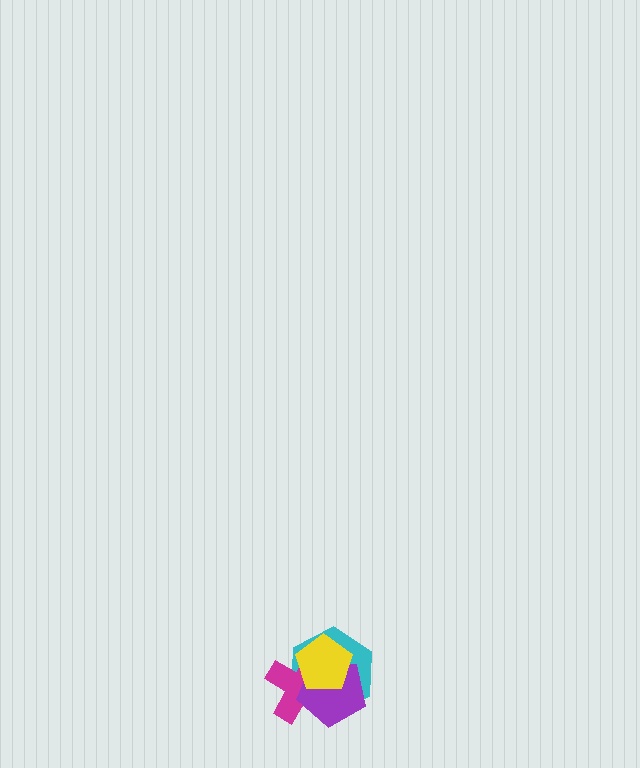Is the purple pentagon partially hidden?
Yes, it is partially covered by another shape.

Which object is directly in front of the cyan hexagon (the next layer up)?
The magenta cross is directly in front of the cyan hexagon.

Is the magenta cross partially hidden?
Yes, it is partially covered by another shape.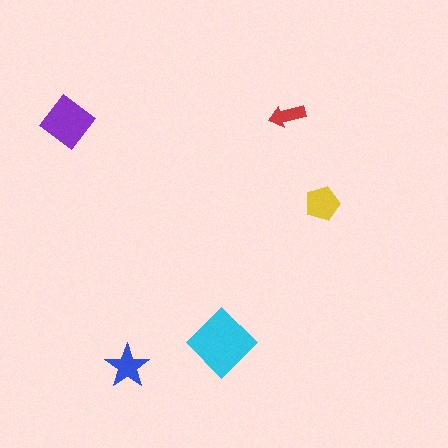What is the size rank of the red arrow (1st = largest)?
5th.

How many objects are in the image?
There are 5 objects in the image.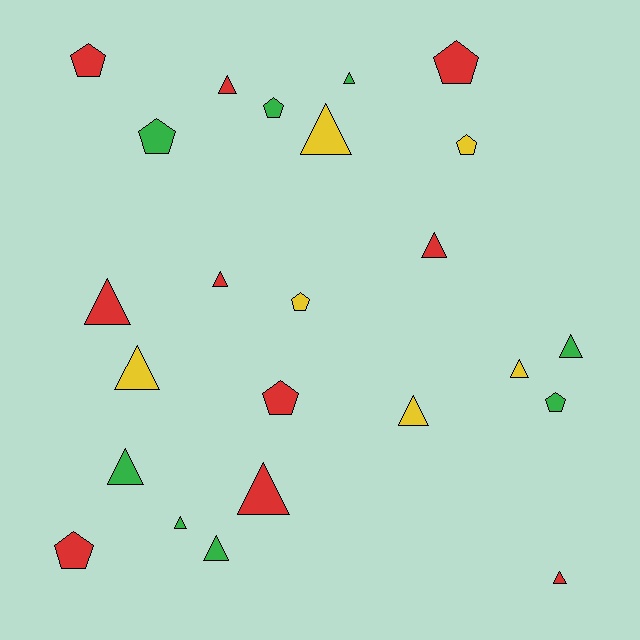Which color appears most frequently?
Red, with 10 objects.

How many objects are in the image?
There are 24 objects.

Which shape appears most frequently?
Triangle, with 15 objects.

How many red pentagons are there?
There are 4 red pentagons.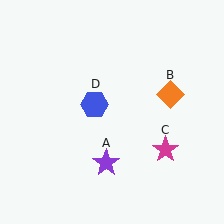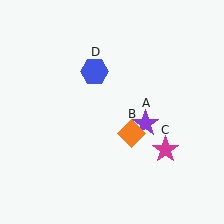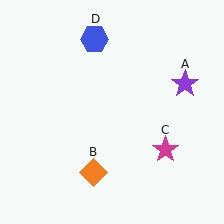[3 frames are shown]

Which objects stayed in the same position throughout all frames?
Magenta star (object C) remained stationary.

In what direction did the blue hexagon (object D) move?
The blue hexagon (object D) moved up.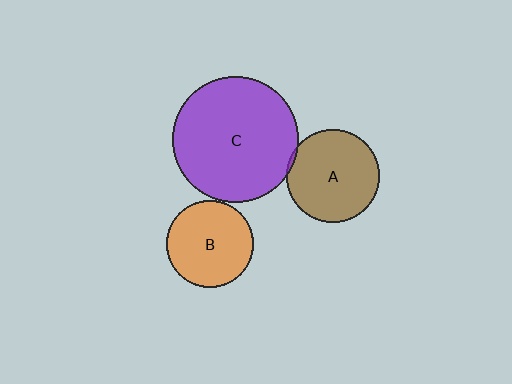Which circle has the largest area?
Circle C (purple).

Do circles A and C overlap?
Yes.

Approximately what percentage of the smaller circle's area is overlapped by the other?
Approximately 5%.